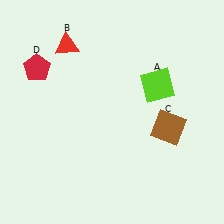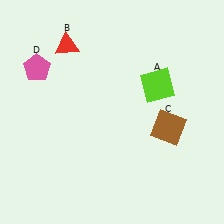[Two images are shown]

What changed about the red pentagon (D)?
In Image 1, D is red. In Image 2, it changed to pink.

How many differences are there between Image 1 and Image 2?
There is 1 difference between the two images.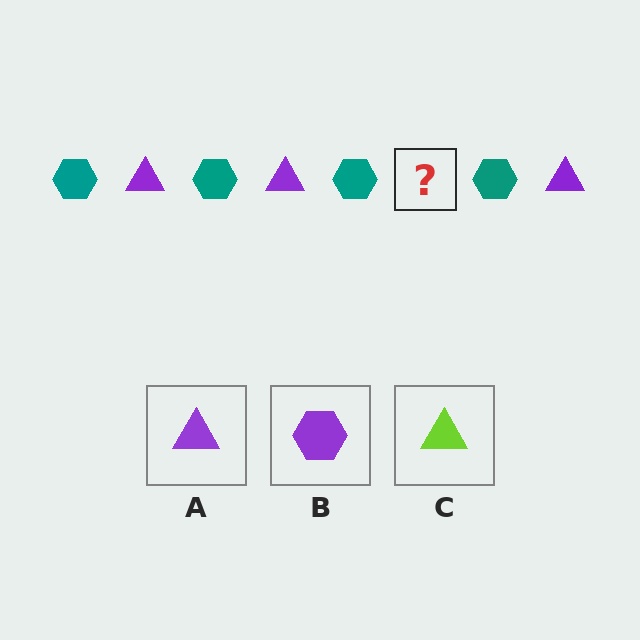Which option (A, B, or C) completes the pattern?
A.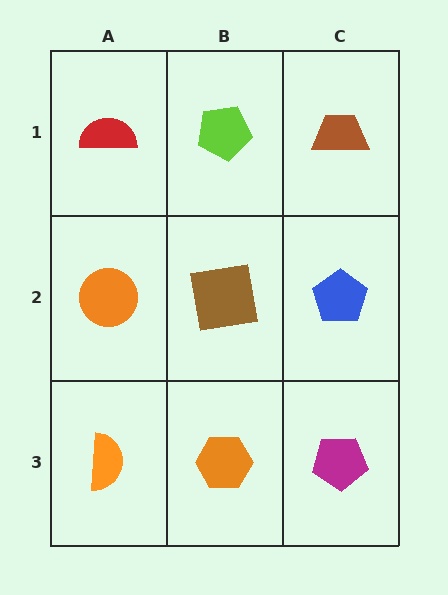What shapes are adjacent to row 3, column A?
An orange circle (row 2, column A), an orange hexagon (row 3, column B).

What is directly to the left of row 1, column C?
A lime pentagon.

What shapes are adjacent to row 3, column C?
A blue pentagon (row 2, column C), an orange hexagon (row 3, column B).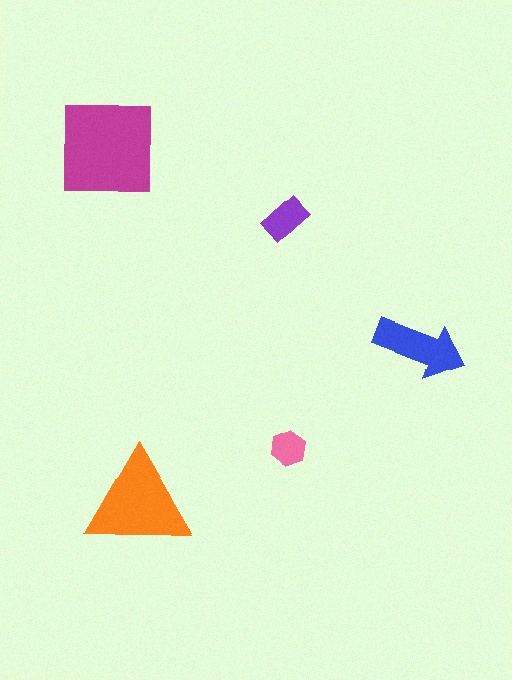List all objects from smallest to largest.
The pink hexagon, the purple rectangle, the blue arrow, the orange triangle, the magenta square.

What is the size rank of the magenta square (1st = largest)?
1st.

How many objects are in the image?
There are 5 objects in the image.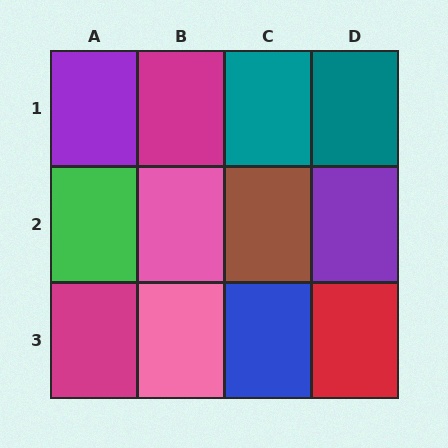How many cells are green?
1 cell is green.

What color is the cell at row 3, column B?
Pink.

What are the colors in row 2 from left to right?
Green, pink, brown, purple.